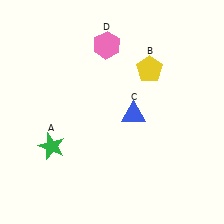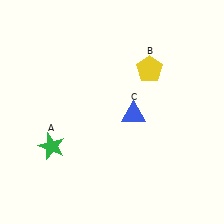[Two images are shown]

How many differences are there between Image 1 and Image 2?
There is 1 difference between the two images.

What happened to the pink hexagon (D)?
The pink hexagon (D) was removed in Image 2. It was in the top-left area of Image 1.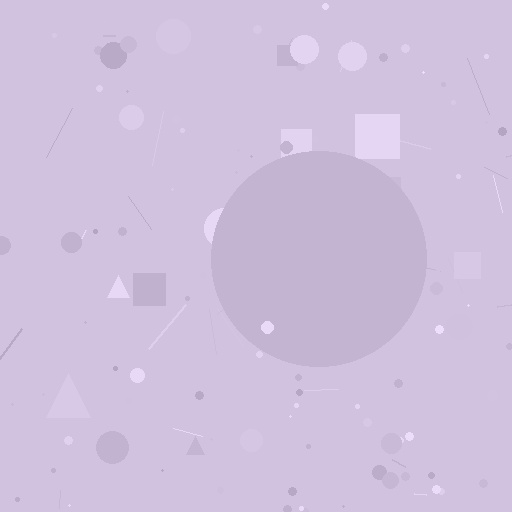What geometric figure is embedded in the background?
A circle is embedded in the background.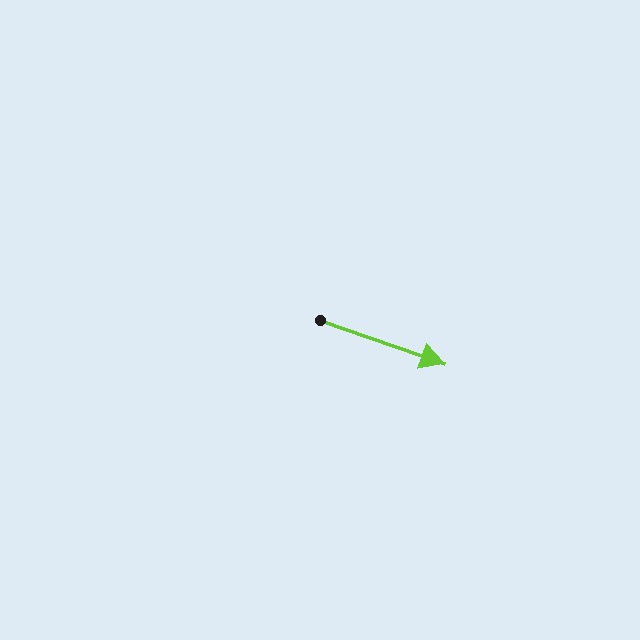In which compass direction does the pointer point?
East.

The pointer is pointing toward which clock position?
Roughly 4 o'clock.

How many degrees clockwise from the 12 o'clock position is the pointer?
Approximately 109 degrees.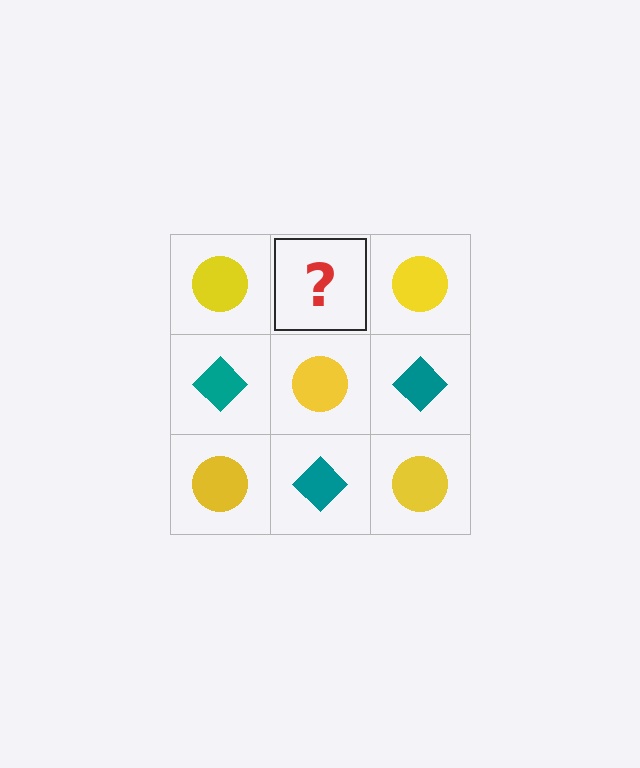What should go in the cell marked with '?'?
The missing cell should contain a teal diamond.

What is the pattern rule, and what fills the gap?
The rule is that it alternates yellow circle and teal diamond in a checkerboard pattern. The gap should be filled with a teal diamond.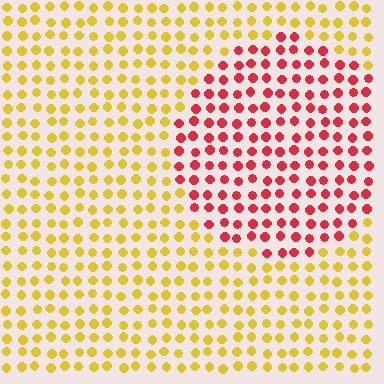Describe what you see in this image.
The image is filled with small yellow elements in a uniform arrangement. A circle-shaped region is visible where the elements are tinted to a slightly different hue, forming a subtle color boundary.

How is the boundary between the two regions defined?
The boundary is defined purely by a slight shift in hue (about 58 degrees). Spacing, size, and orientation are identical on both sides.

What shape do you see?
I see a circle.